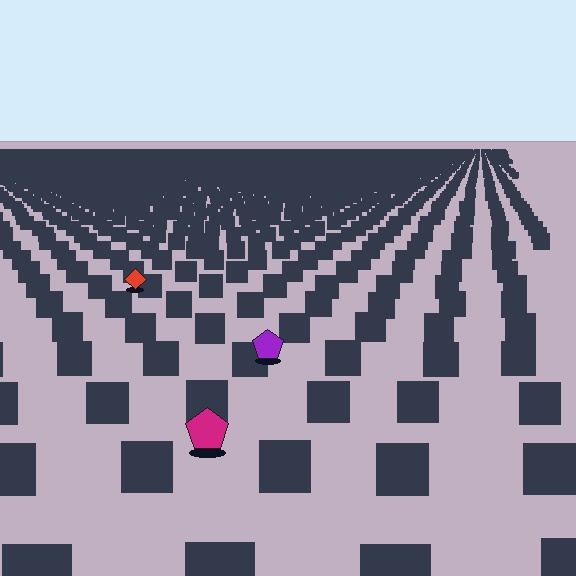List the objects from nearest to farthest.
From nearest to farthest: the magenta pentagon, the purple pentagon, the red diamond.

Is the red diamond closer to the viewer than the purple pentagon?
No. The purple pentagon is closer — you can tell from the texture gradient: the ground texture is coarser near it.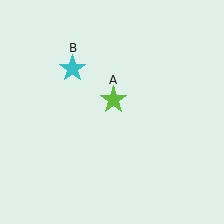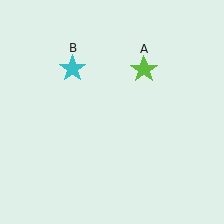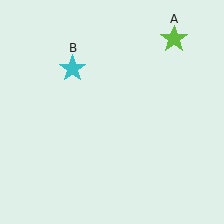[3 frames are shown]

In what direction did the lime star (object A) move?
The lime star (object A) moved up and to the right.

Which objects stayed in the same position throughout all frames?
Cyan star (object B) remained stationary.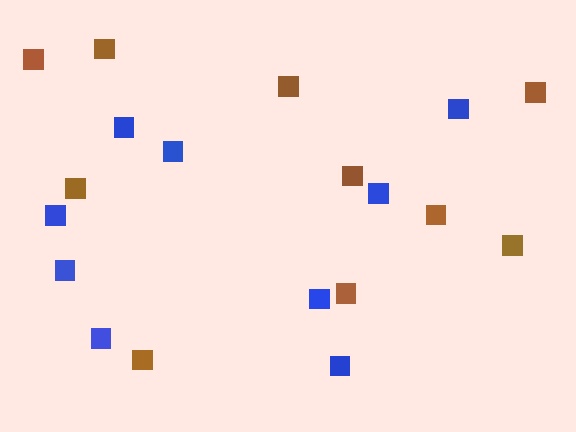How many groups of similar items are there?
There are 2 groups: one group of brown squares (10) and one group of blue squares (9).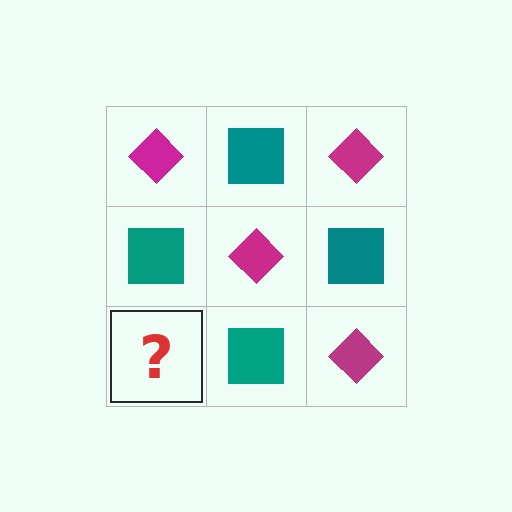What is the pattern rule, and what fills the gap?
The rule is that it alternates magenta diamond and teal square in a checkerboard pattern. The gap should be filled with a magenta diamond.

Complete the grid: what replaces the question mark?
The question mark should be replaced with a magenta diamond.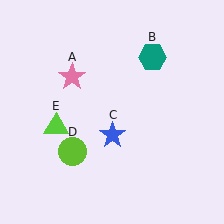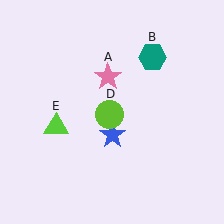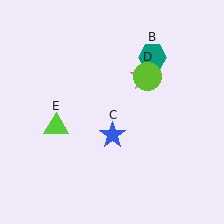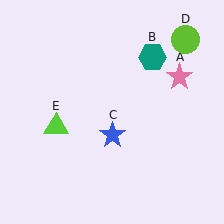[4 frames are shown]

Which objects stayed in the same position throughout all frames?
Teal hexagon (object B) and blue star (object C) and lime triangle (object E) remained stationary.